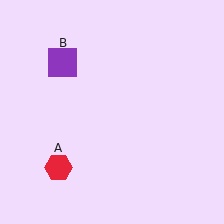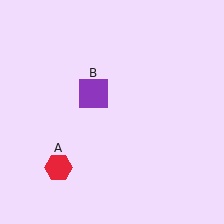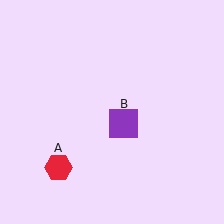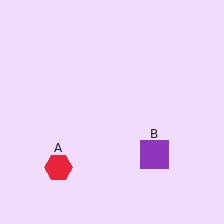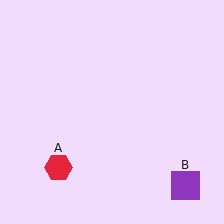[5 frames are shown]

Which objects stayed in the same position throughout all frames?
Red hexagon (object A) remained stationary.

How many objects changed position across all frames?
1 object changed position: purple square (object B).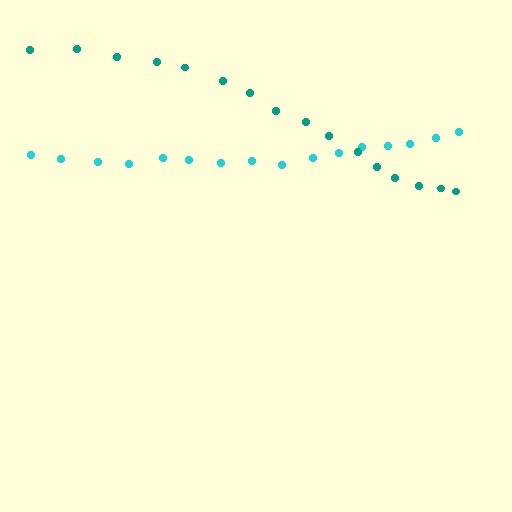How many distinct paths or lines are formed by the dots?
There are 2 distinct paths.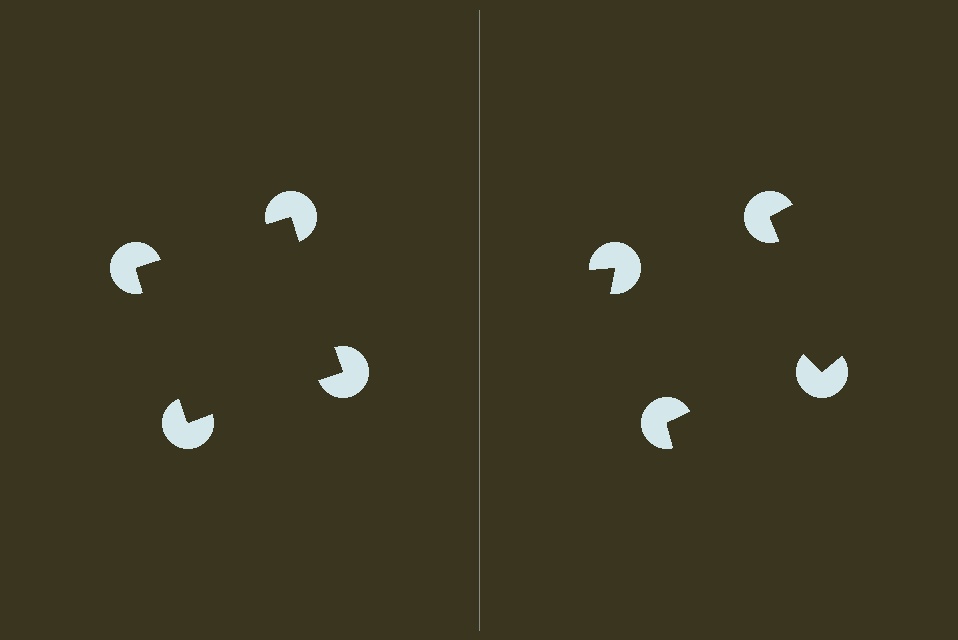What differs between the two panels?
The pac-man discs are positioned identically on both sides; only the wedge orientations differ. On the left they align to a square; on the right they are misaligned.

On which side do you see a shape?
An illusory square appears on the left side. On the right side the wedge cuts are rotated, so no coherent shape forms.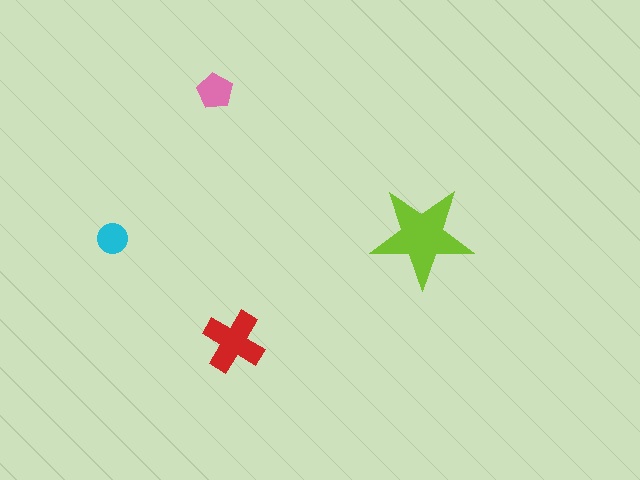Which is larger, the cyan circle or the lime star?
The lime star.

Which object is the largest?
The lime star.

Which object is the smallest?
The cyan circle.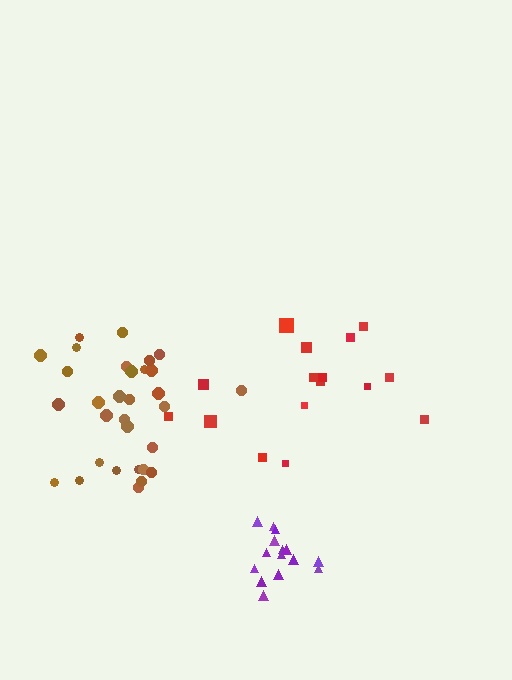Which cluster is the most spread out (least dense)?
Red.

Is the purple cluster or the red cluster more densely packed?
Purple.